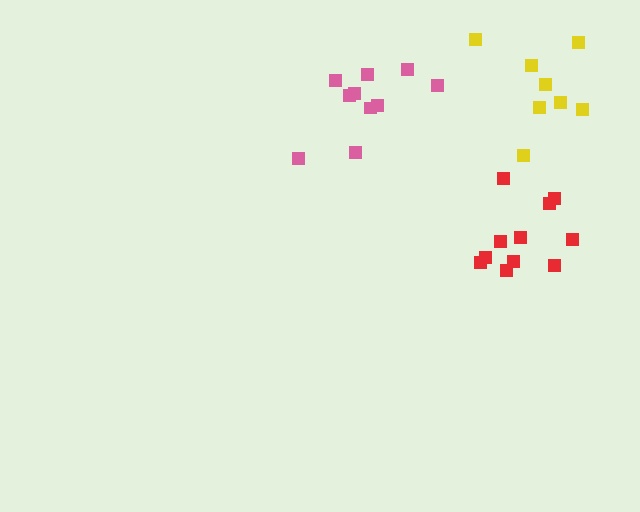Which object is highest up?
The yellow cluster is topmost.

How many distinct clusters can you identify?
There are 3 distinct clusters.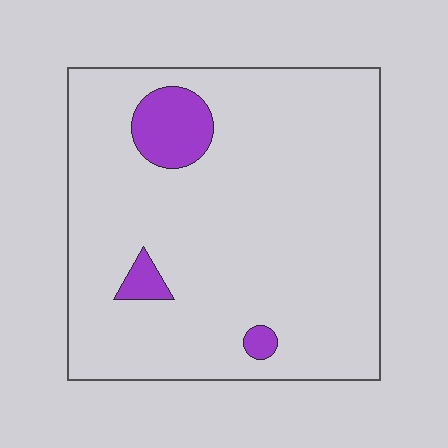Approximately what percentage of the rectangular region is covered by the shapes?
Approximately 10%.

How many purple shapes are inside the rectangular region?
3.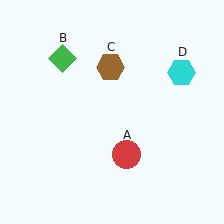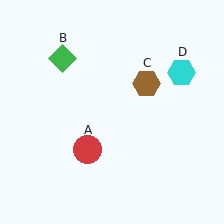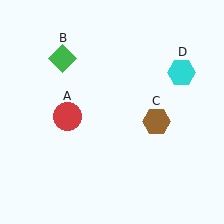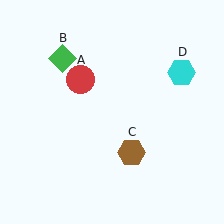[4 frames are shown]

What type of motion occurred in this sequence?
The red circle (object A), brown hexagon (object C) rotated clockwise around the center of the scene.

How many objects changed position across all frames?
2 objects changed position: red circle (object A), brown hexagon (object C).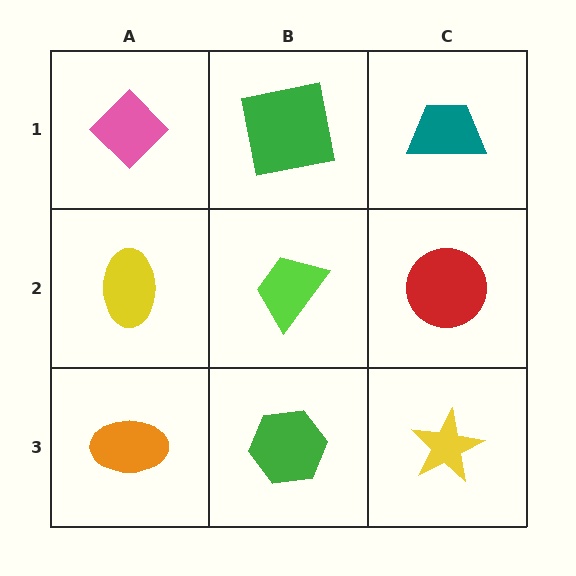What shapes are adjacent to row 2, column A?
A pink diamond (row 1, column A), an orange ellipse (row 3, column A), a lime trapezoid (row 2, column B).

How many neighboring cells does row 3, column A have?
2.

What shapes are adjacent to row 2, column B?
A green square (row 1, column B), a green hexagon (row 3, column B), a yellow ellipse (row 2, column A), a red circle (row 2, column C).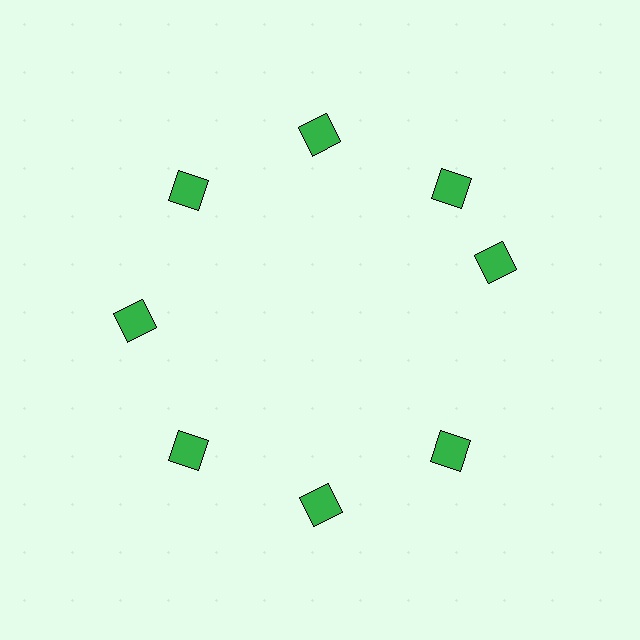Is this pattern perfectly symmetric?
No. The 8 green diamonds are arranged in a ring, but one element near the 3 o'clock position is rotated out of alignment along the ring, breaking the 8-fold rotational symmetry.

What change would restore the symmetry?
The symmetry would be restored by rotating it back into even spacing with its neighbors so that all 8 diamonds sit at equal angles and equal distance from the center.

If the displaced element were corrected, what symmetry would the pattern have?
It would have 8-fold rotational symmetry — the pattern would map onto itself every 45 degrees.